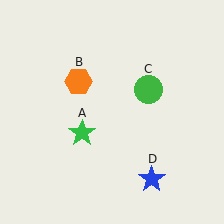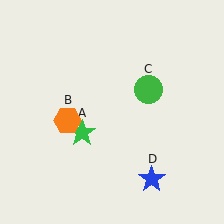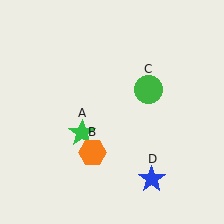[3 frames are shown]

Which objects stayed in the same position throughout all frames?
Green star (object A) and green circle (object C) and blue star (object D) remained stationary.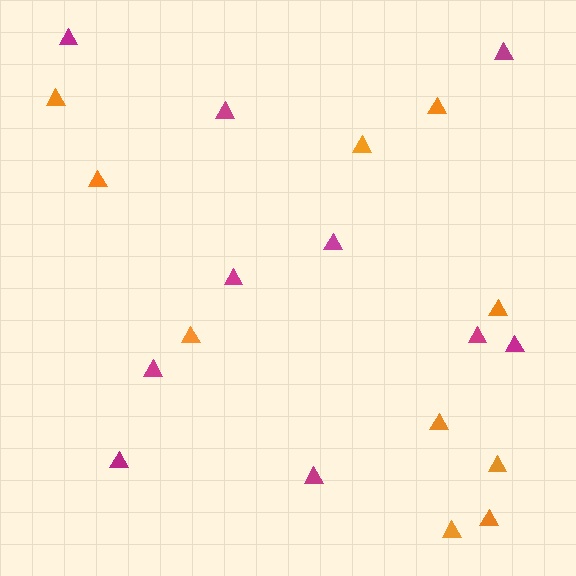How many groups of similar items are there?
There are 2 groups: one group of orange triangles (10) and one group of magenta triangles (10).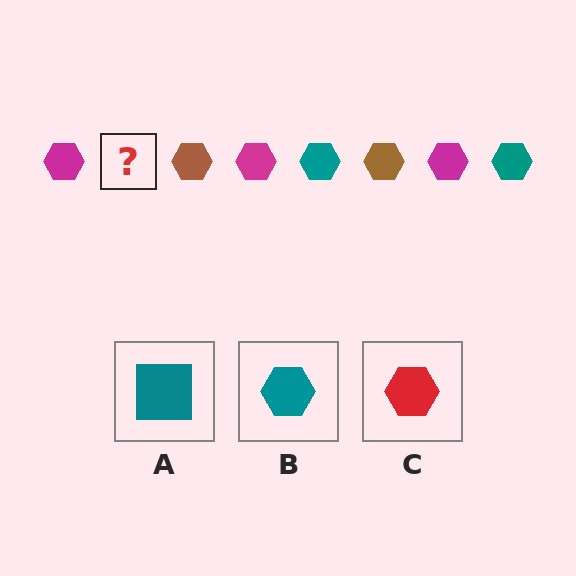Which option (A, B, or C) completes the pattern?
B.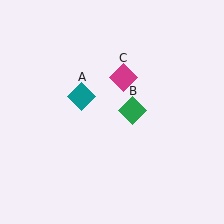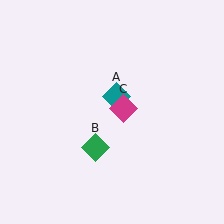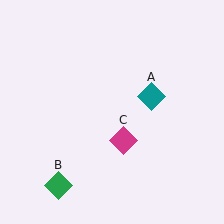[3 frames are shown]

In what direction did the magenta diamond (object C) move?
The magenta diamond (object C) moved down.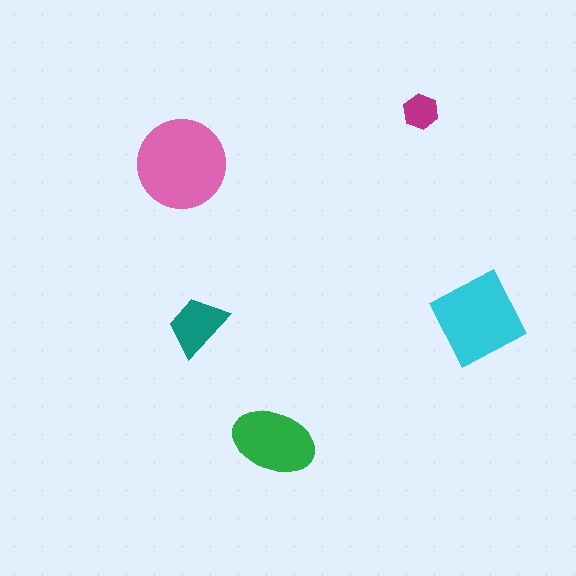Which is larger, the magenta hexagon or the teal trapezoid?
The teal trapezoid.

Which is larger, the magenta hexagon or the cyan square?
The cyan square.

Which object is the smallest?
The magenta hexagon.